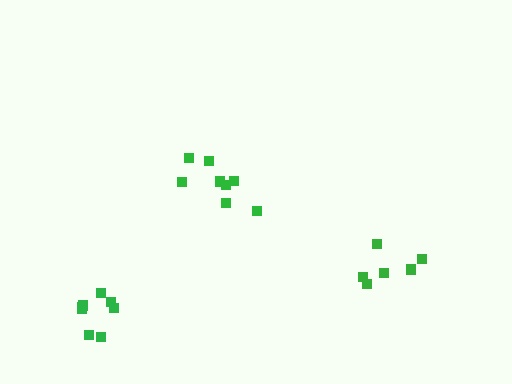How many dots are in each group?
Group 1: 6 dots, Group 2: 8 dots, Group 3: 8 dots (22 total).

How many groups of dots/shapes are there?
There are 3 groups.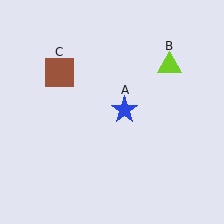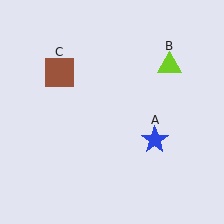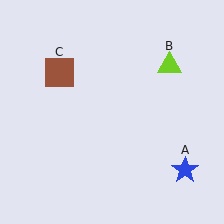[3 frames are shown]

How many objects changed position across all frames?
1 object changed position: blue star (object A).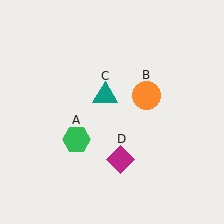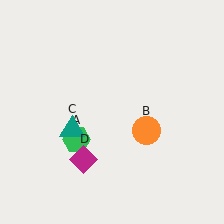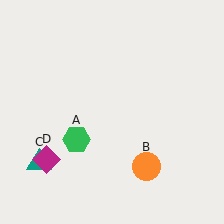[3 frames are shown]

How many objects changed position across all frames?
3 objects changed position: orange circle (object B), teal triangle (object C), magenta diamond (object D).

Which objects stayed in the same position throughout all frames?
Green hexagon (object A) remained stationary.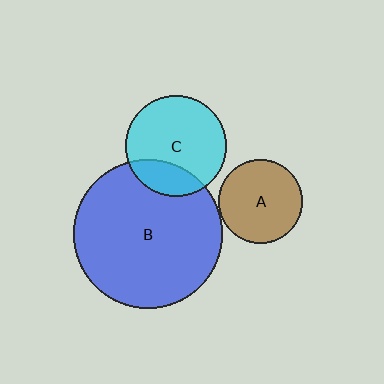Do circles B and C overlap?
Yes.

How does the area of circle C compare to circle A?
Approximately 1.5 times.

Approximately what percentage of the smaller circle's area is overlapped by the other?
Approximately 20%.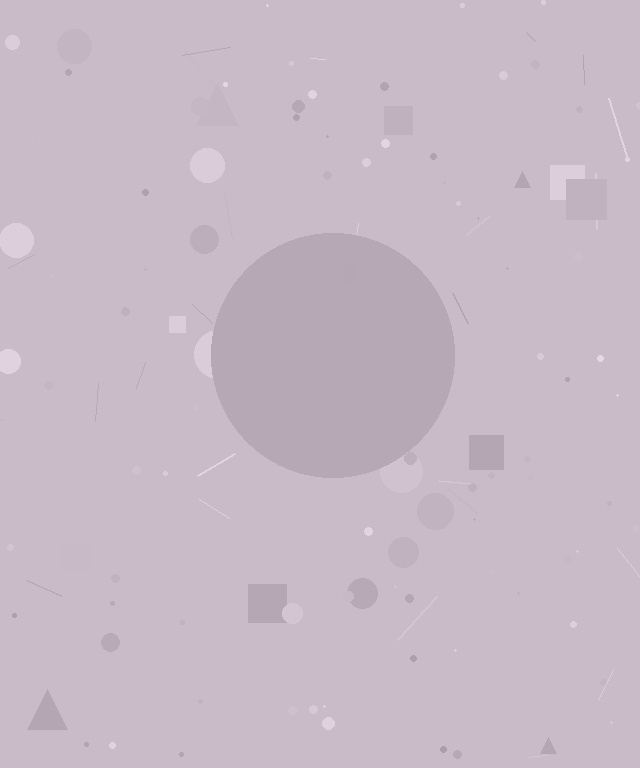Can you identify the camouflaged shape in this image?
The camouflaged shape is a circle.